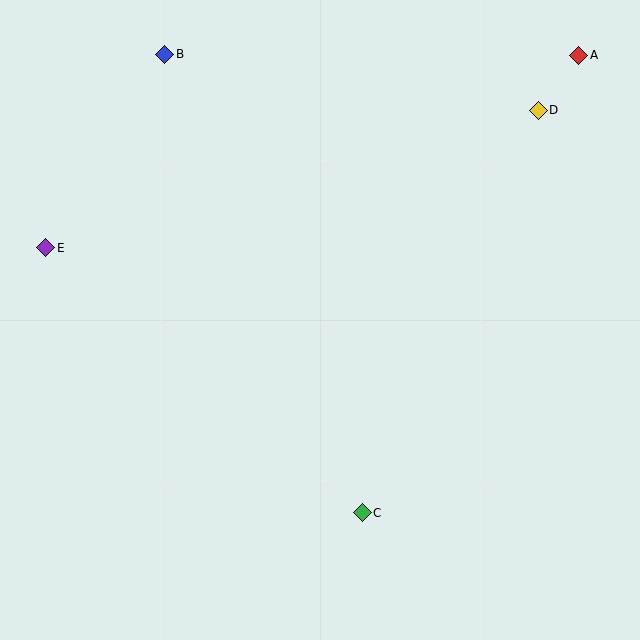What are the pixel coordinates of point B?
Point B is at (165, 54).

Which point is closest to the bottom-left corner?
Point C is closest to the bottom-left corner.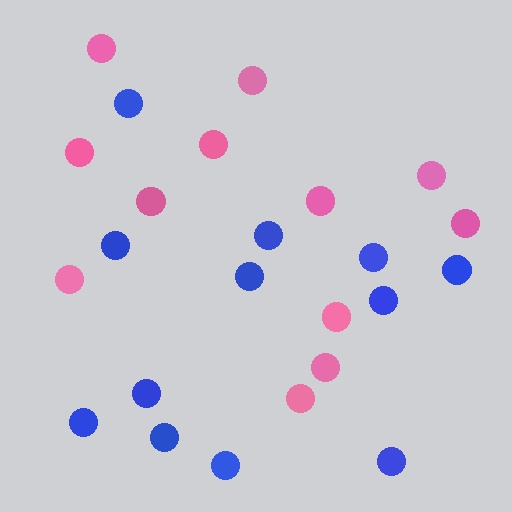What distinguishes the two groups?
There are 2 groups: one group of pink circles (12) and one group of blue circles (12).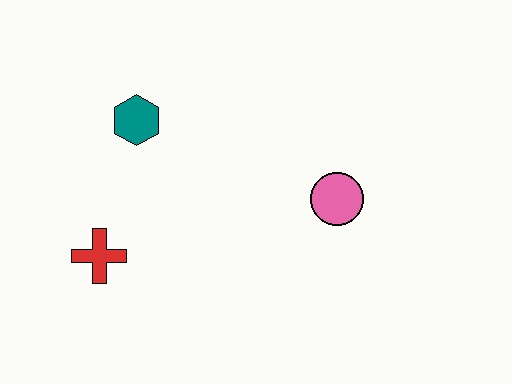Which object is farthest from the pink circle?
The red cross is farthest from the pink circle.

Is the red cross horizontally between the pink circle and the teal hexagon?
No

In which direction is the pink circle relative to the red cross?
The pink circle is to the right of the red cross.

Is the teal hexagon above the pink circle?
Yes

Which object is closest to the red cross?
The teal hexagon is closest to the red cross.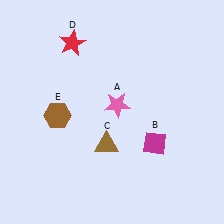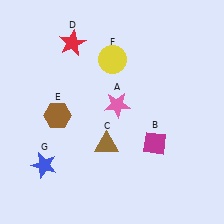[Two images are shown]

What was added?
A yellow circle (F), a blue star (G) were added in Image 2.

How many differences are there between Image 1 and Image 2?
There are 2 differences between the two images.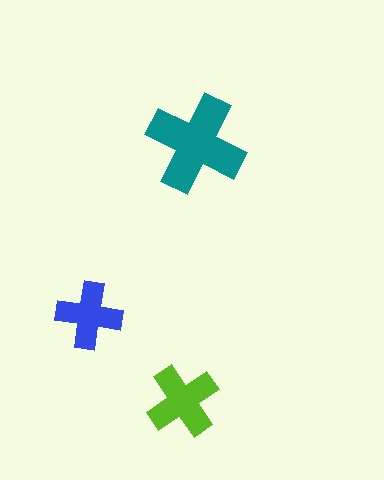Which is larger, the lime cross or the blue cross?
The lime one.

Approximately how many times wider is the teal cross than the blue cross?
About 1.5 times wider.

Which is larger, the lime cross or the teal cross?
The teal one.